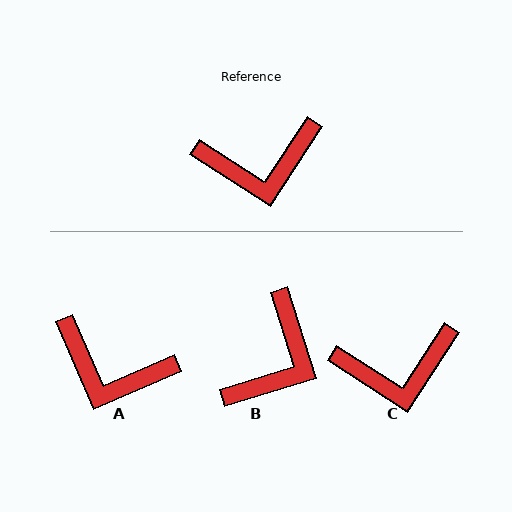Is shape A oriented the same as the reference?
No, it is off by about 34 degrees.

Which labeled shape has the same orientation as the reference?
C.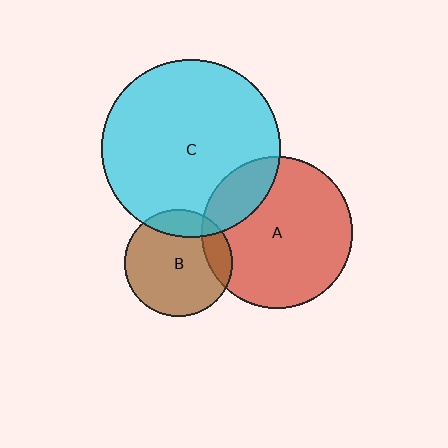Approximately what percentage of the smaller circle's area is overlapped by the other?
Approximately 15%.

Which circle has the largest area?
Circle C (cyan).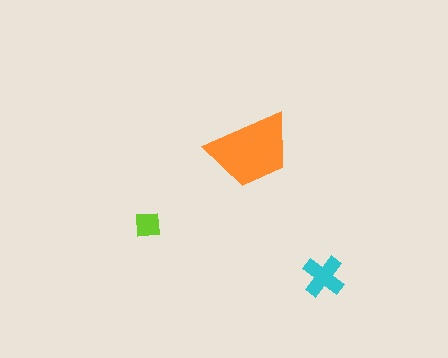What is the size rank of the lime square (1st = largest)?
3rd.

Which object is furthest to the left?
The lime square is leftmost.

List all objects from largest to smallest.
The orange trapezoid, the cyan cross, the lime square.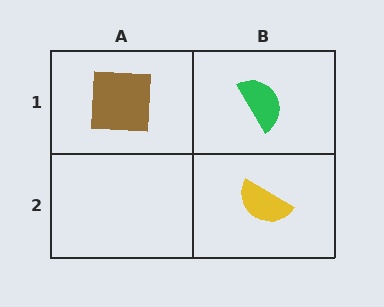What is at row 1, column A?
A brown square.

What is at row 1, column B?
A green semicircle.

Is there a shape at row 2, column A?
No, that cell is empty.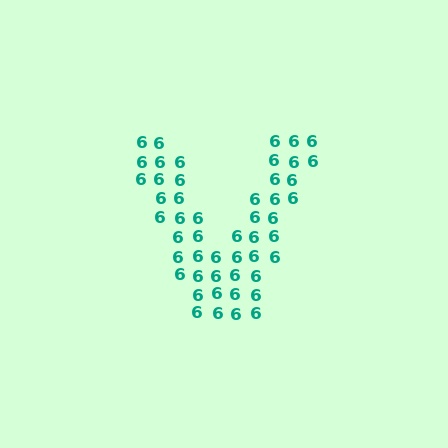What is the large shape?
The large shape is the letter V.